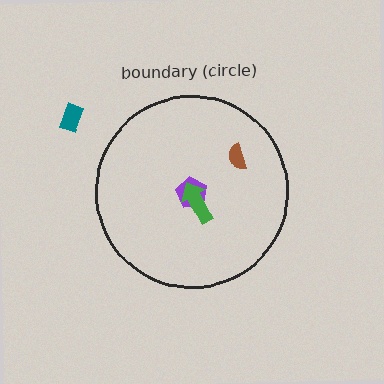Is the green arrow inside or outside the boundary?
Inside.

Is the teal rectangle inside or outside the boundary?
Outside.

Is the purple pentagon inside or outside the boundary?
Inside.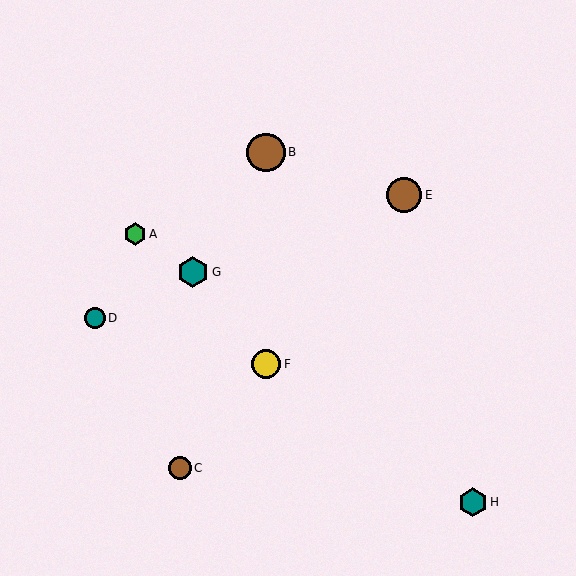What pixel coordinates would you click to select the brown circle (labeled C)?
Click at (180, 468) to select the brown circle C.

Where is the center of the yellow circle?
The center of the yellow circle is at (266, 364).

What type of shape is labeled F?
Shape F is a yellow circle.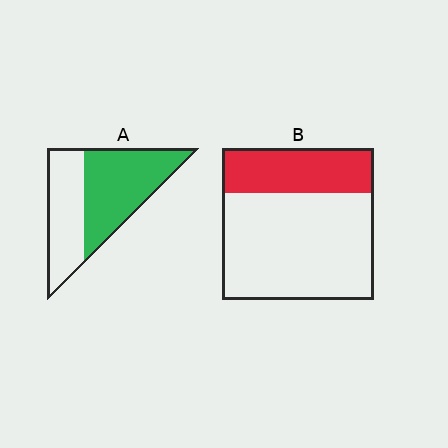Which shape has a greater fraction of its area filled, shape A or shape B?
Shape A.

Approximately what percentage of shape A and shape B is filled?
A is approximately 55% and B is approximately 30%.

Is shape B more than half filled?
No.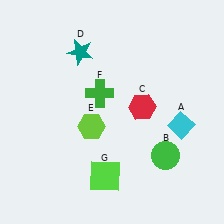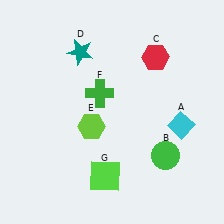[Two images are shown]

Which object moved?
The red hexagon (C) moved up.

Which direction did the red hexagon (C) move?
The red hexagon (C) moved up.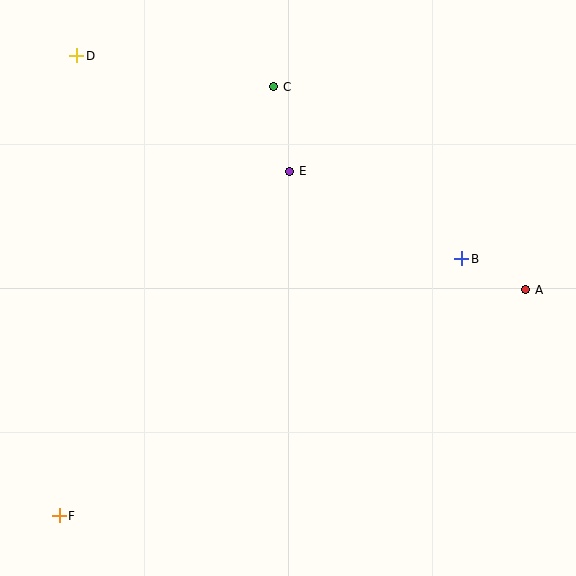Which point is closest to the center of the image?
Point E at (290, 171) is closest to the center.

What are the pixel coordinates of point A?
Point A is at (526, 290).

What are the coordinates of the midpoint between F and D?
The midpoint between F and D is at (68, 286).